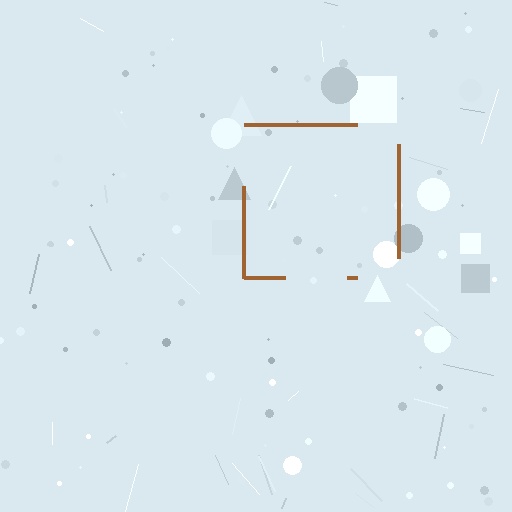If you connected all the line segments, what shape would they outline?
They would outline a square.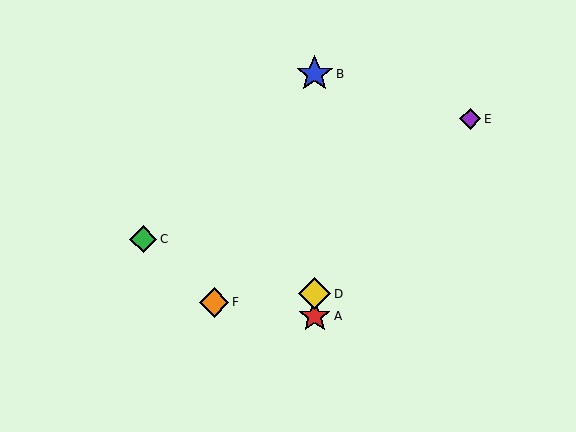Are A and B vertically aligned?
Yes, both are at x≈315.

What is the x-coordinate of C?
Object C is at x≈143.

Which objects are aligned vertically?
Objects A, B, D are aligned vertically.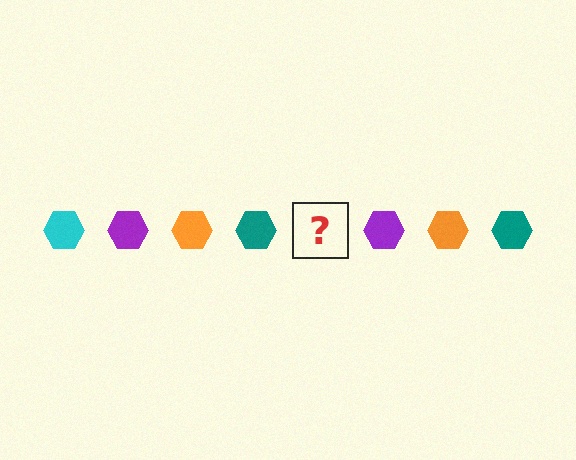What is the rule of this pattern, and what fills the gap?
The rule is that the pattern cycles through cyan, purple, orange, teal hexagons. The gap should be filled with a cyan hexagon.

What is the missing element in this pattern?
The missing element is a cyan hexagon.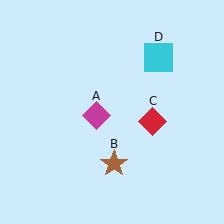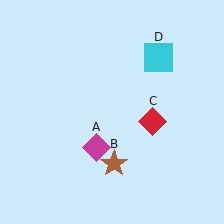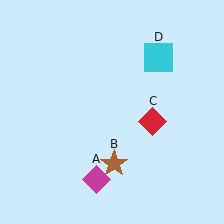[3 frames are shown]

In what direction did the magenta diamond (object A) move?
The magenta diamond (object A) moved down.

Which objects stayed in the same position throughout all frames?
Brown star (object B) and red diamond (object C) and cyan square (object D) remained stationary.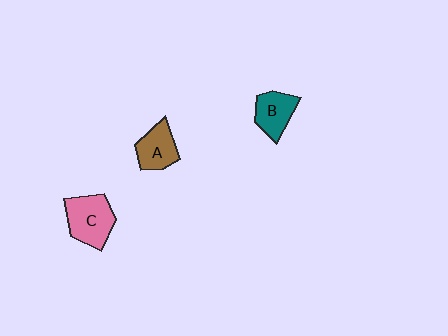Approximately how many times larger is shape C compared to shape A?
Approximately 1.4 times.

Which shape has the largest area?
Shape C (pink).